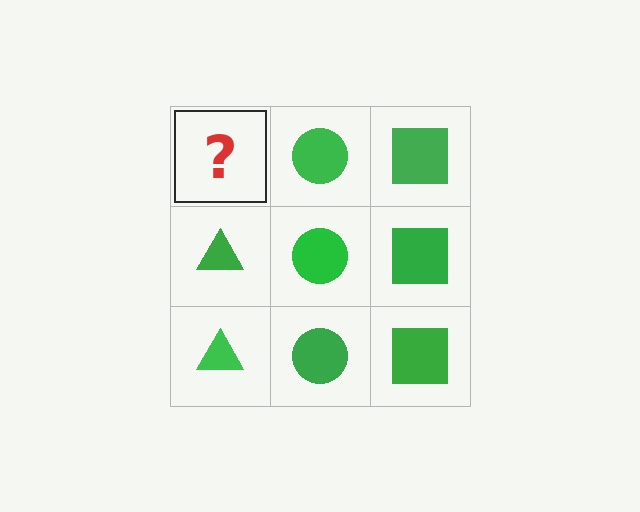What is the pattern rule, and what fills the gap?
The rule is that each column has a consistent shape. The gap should be filled with a green triangle.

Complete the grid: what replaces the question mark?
The question mark should be replaced with a green triangle.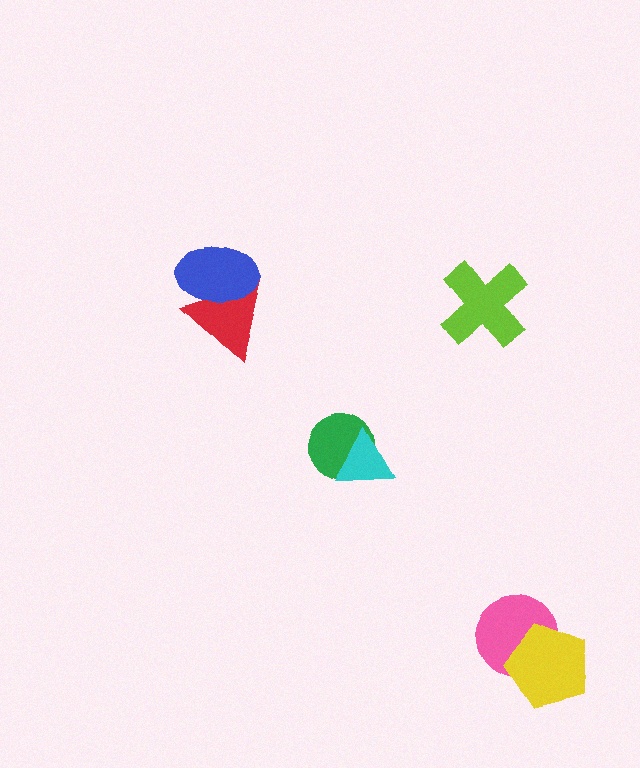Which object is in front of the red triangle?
The blue ellipse is in front of the red triangle.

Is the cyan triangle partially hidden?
No, no other shape covers it.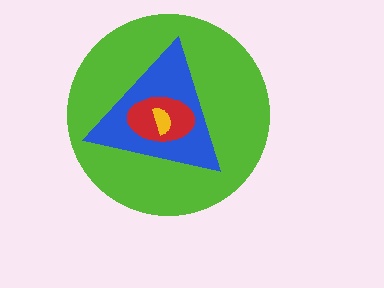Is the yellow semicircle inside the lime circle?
Yes.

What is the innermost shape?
The yellow semicircle.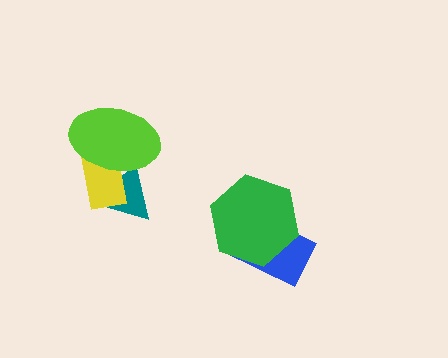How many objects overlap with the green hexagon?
1 object overlaps with the green hexagon.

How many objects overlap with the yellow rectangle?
2 objects overlap with the yellow rectangle.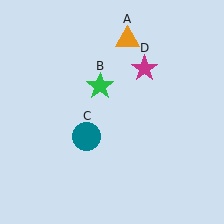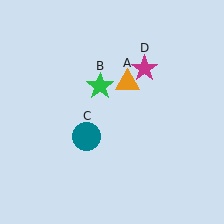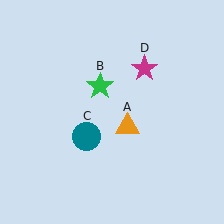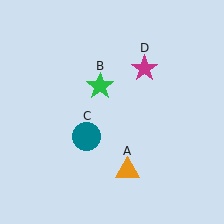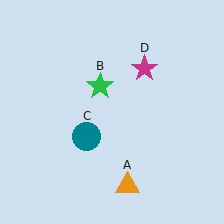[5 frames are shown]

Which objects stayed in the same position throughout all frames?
Green star (object B) and teal circle (object C) and magenta star (object D) remained stationary.